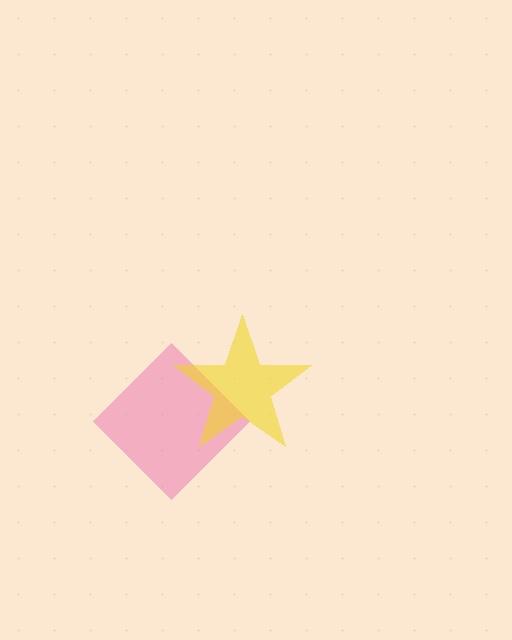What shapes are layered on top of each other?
The layered shapes are: a pink diamond, a yellow star.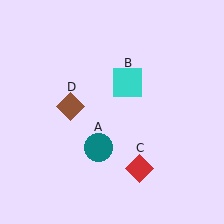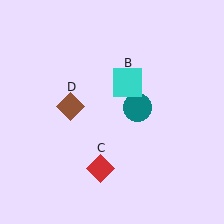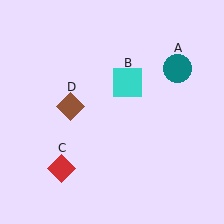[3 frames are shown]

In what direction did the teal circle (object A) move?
The teal circle (object A) moved up and to the right.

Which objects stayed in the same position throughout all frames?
Cyan square (object B) and brown diamond (object D) remained stationary.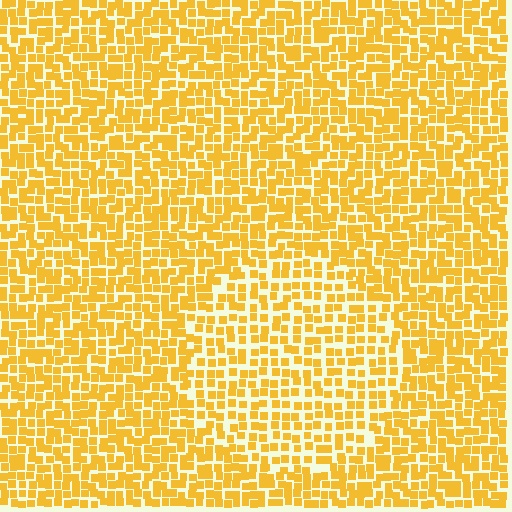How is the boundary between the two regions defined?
The boundary is defined by a change in element density (approximately 1.5x ratio). All elements are the same color, size, and shape.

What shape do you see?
I see a circle.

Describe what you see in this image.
The image contains small yellow elements arranged at two different densities. A circle-shaped region is visible where the elements are less densely packed than the surrounding area.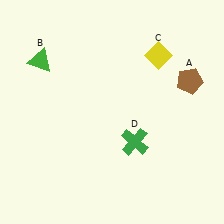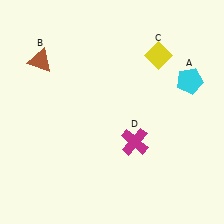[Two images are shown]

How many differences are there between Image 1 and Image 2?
There are 3 differences between the two images.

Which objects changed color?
A changed from brown to cyan. B changed from green to brown. D changed from green to magenta.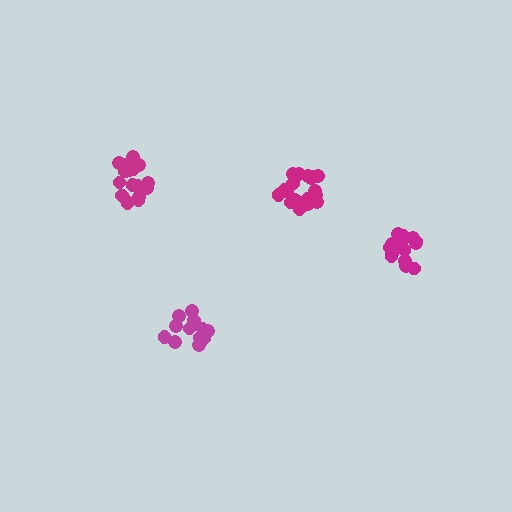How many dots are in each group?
Group 1: 19 dots, Group 2: 13 dots, Group 3: 16 dots, Group 4: 19 dots (67 total).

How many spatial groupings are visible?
There are 4 spatial groupings.